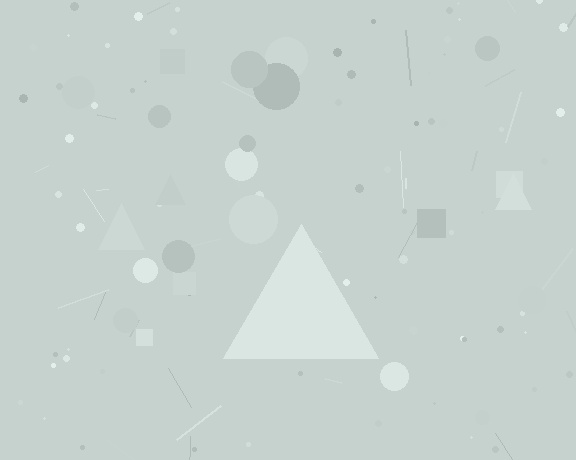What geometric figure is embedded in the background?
A triangle is embedded in the background.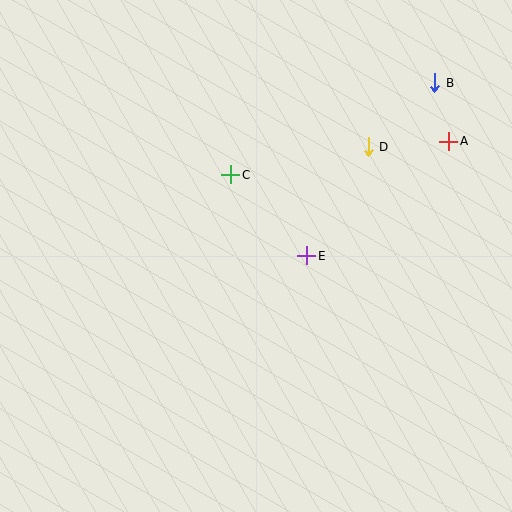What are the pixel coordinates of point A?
Point A is at (449, 141).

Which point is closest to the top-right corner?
Point B is closest to the top-right corner.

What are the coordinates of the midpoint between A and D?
The midpoint between A and D is at (408, 144).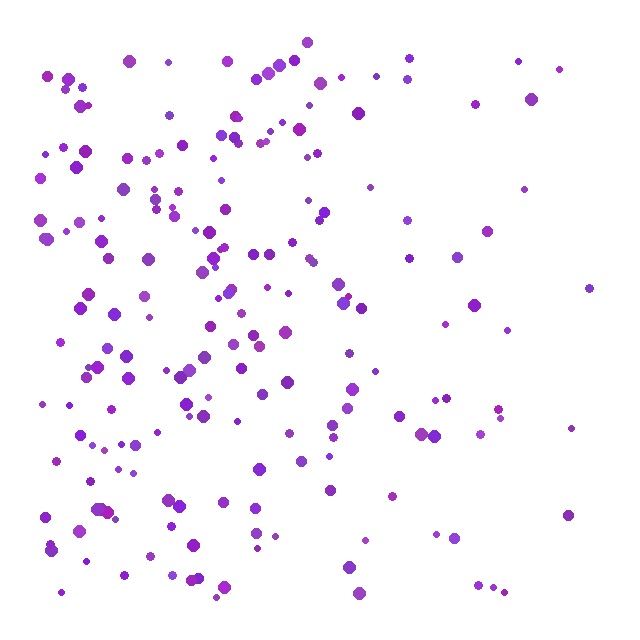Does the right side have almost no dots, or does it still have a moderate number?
Still a moderate number, just noticeably fewer than the left.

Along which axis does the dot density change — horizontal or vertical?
Horizontal.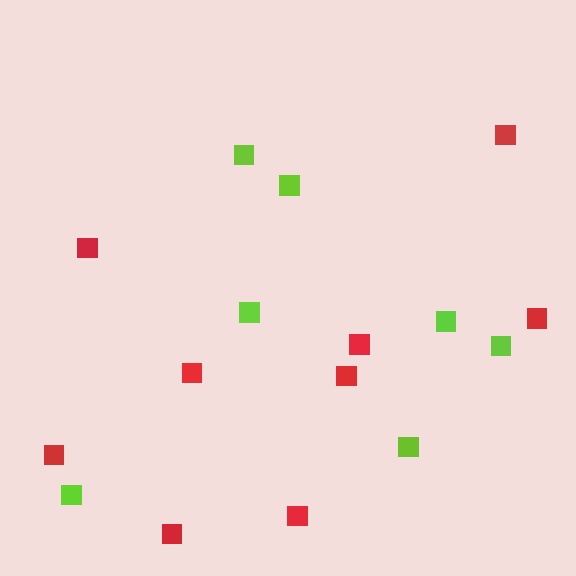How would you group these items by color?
There are 2 groups: one group of red squares (9) and one group of lime squares (7).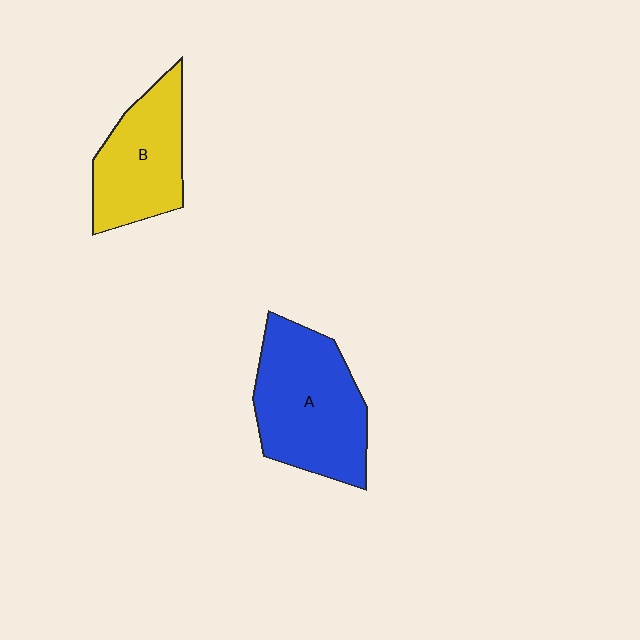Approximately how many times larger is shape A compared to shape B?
Approximately 1.3 times.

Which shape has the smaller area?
Shape B (yellow).